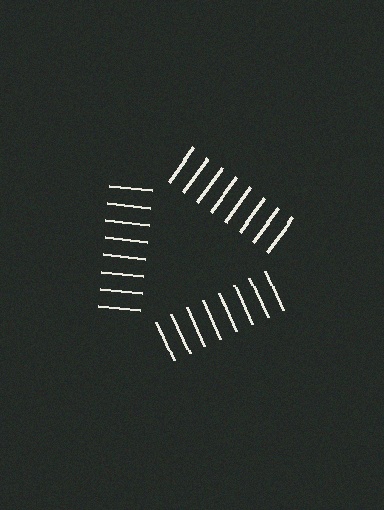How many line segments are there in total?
24 — 8 along each of the 3 edges.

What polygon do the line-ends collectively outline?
An illusory triangle — the line segments terminate on its edges but no continuous stroke is drawn.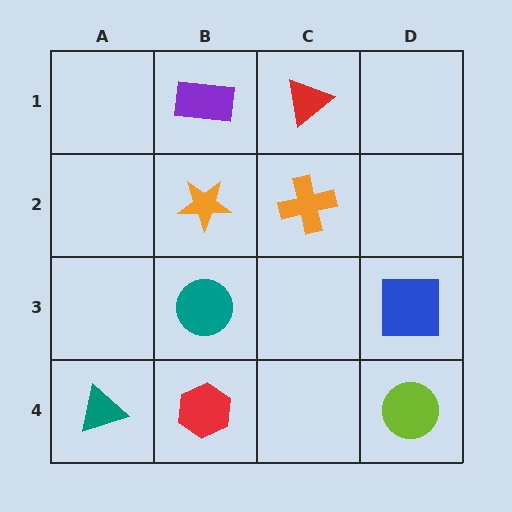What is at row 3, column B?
A teal circle.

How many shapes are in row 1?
2 shapes.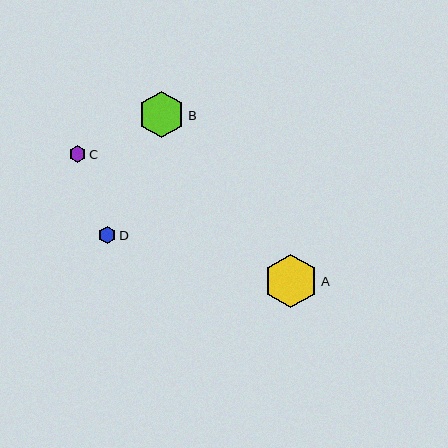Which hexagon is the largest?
Hexagon A is the largest with a size of approximately 53 pixels.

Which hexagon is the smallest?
Hexagon C is the smallest with a size of approximately 17 pixels.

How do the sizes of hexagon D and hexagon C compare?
Hexagon D and hexagon C are approximately the same size.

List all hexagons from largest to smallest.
From largest to smallest: A, B, D, C.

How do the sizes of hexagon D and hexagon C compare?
Hexagon D and hexagon C are approximately the same size.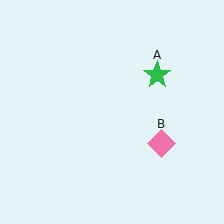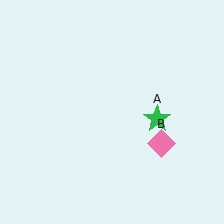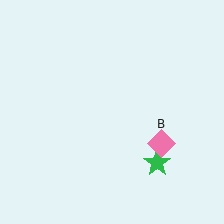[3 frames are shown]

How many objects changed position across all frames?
1 object changed position: green star (object A).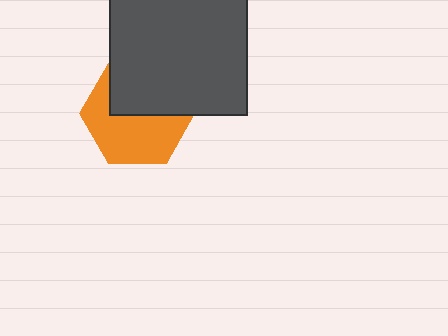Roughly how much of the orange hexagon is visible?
About half of it is visible (roughly 57%).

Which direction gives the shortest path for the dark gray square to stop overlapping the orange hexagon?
Moving up gives the shortest separation.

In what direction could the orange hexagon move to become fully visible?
The orange hexagon could move down. That would shift it out from behind the dark gray square entirely.